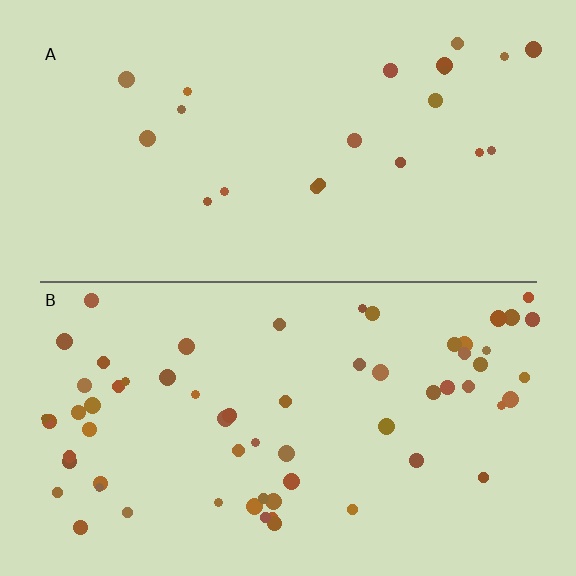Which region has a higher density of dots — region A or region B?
B (the bottom).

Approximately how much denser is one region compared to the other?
Approximately 3.0× — region B over region A.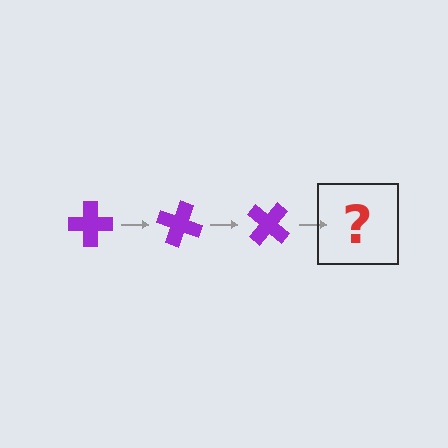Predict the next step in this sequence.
The next step is a purple cross rotated 60 degrees.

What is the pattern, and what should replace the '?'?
The pattern is that the cross rotates 20 degrees each step. The '?' should be a purple cross rotated 60 degrees.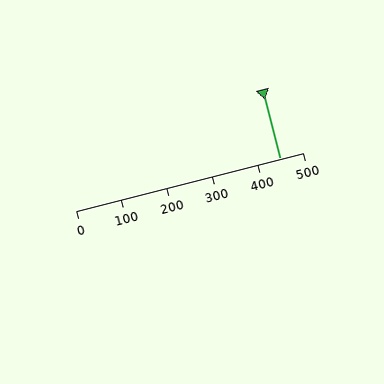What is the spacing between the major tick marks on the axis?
The major ticks are spaced 100 apart.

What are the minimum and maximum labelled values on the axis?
The axis runs from 0 to 500.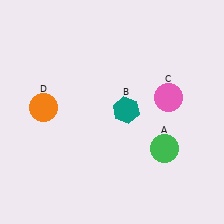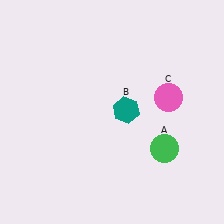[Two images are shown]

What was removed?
The orange circle (D) was removed in Image 2.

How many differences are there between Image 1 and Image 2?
There is 1 difference between the two images.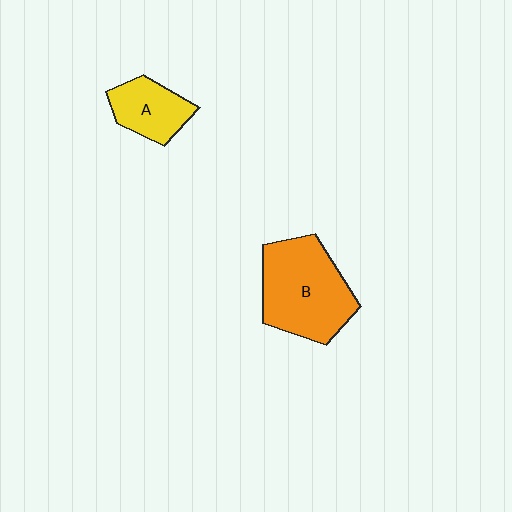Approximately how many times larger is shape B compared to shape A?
Approximately 2.0 times.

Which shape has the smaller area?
Shape A (yellow).